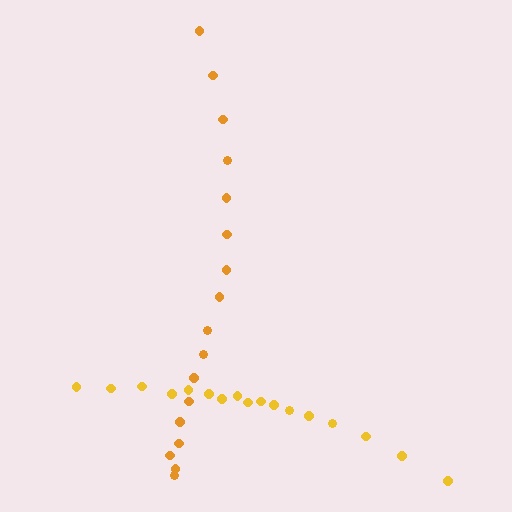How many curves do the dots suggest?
There are 2 distinct paths.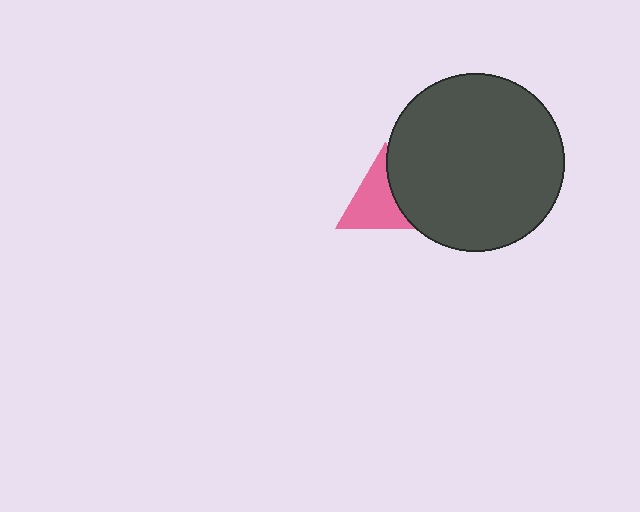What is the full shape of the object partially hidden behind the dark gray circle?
The partially hidden object is a pink triangle.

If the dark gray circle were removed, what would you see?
You would see the complete pink triangle.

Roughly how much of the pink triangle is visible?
Most of it is visible (roughly 65%).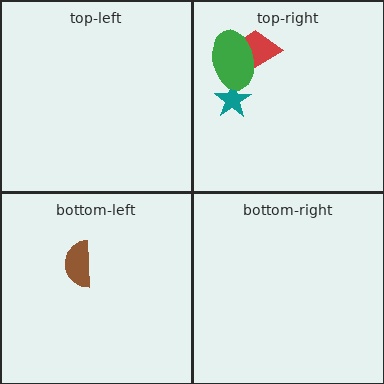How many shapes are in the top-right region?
3.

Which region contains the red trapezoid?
The top-right region.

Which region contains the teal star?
The top-right region.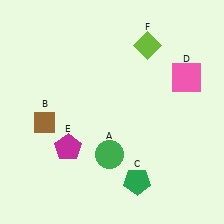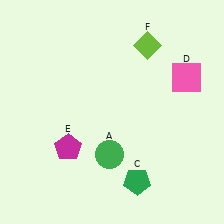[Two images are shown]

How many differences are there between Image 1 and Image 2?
There is 1 difference between the two images.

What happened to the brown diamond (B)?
The brown diamond (B) was removed in Image 2. It was in the bottom-left area of Image 1.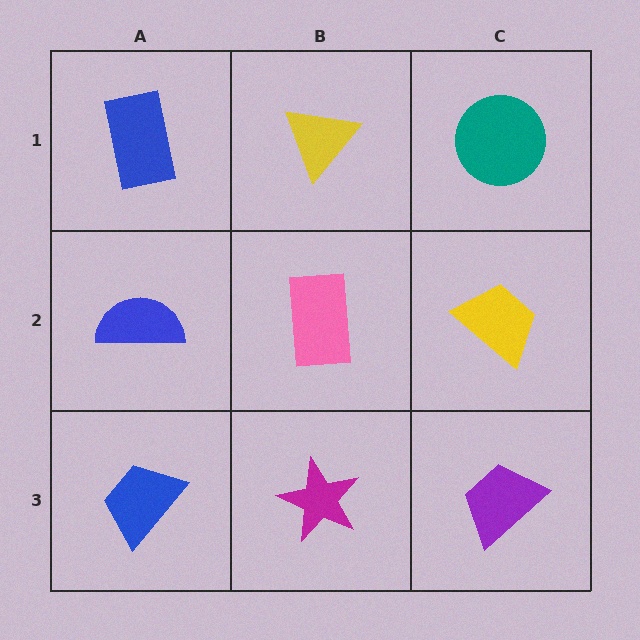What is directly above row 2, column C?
A teal circle.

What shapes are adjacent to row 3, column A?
A blue semicircle (row 2, column A), a magenta star (row 3, column B).